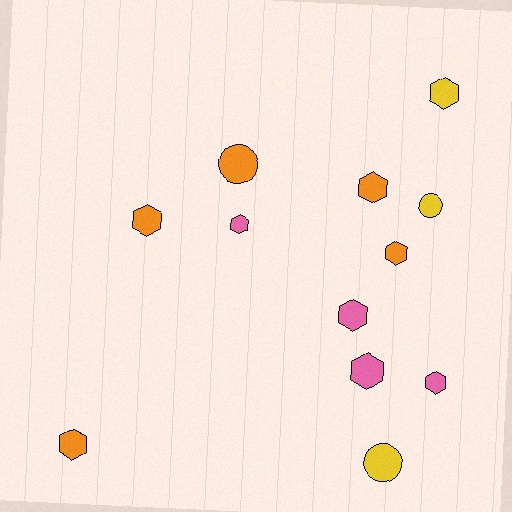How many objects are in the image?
There are 12 objects.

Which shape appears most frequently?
Hexagon, with 9 objects.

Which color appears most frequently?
Orange, with 5 objects.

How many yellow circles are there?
There are 2 yellow circles.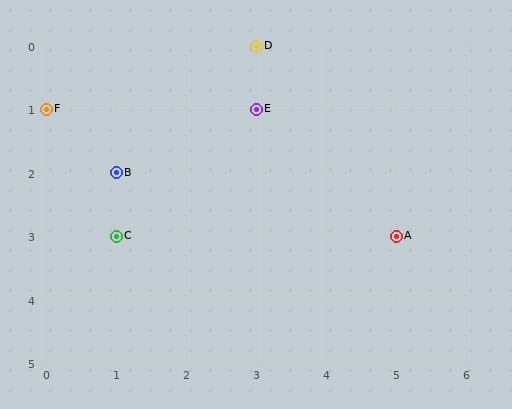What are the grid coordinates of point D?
Point D is at grid coordinates (3, 0).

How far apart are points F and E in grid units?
Points F and E are 3 columns apart.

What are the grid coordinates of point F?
Point F is at grid coordinates (0, 1).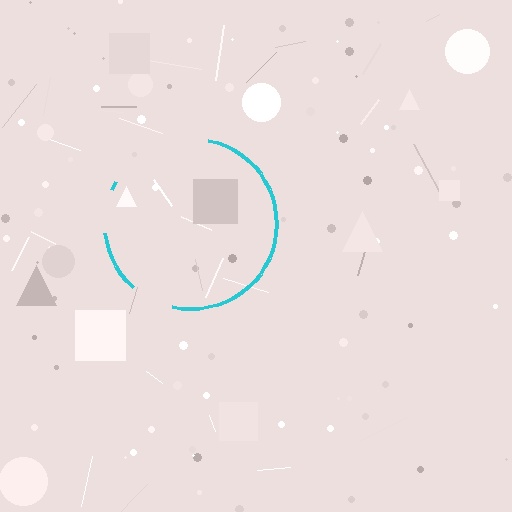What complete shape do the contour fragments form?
The contour fragments form a circle.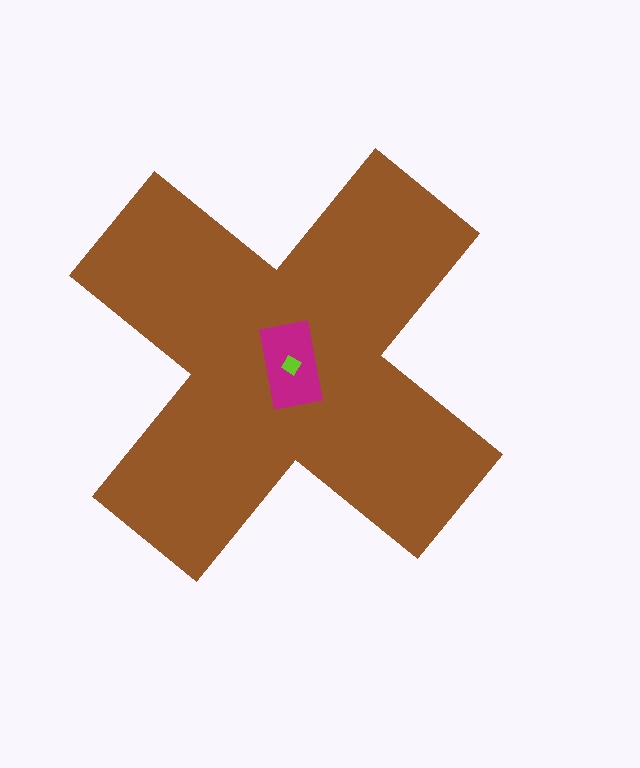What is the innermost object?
The lime diamond.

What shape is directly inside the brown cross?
The magenta rectangle.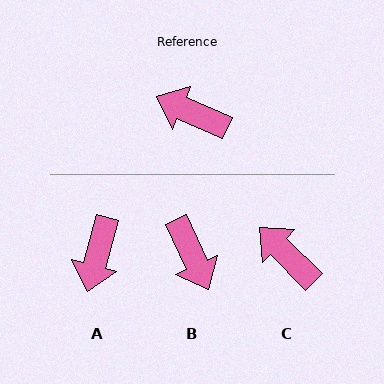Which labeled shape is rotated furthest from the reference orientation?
B, about 138 degrees away.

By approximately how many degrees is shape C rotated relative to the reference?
Approximately 21 degrees clockwise.